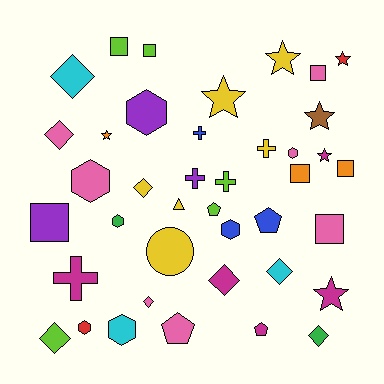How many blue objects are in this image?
There are 3 blue objects.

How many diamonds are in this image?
There are 8 diamonds.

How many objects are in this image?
There are 40 objects.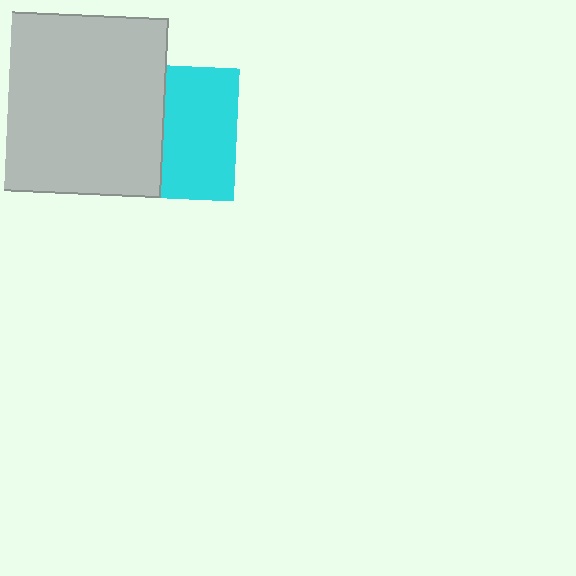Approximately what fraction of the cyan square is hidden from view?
Roughly 46% of the cyan square is hidden behind the light gray square.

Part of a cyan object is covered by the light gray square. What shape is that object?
It is a square.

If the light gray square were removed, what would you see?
You would see the complete cyan square.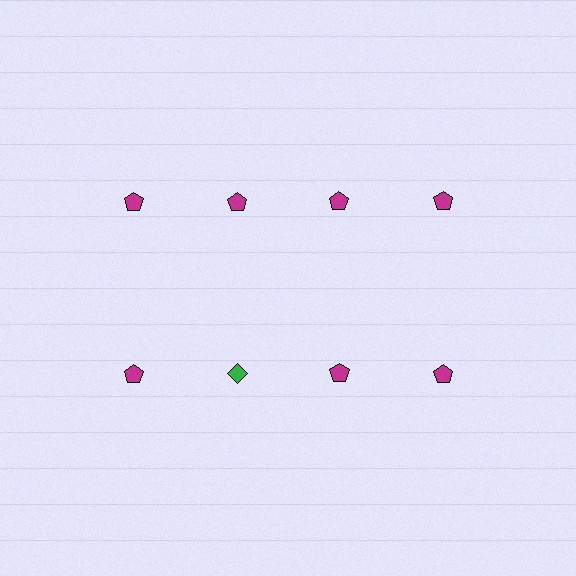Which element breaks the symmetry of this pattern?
The green diamond in the second row, second from left column breaks the symmetry. All other shapes are magenta pentagons.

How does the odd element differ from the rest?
It differs in both color (green instead of magenta) and shape (diamond instead of pentagon).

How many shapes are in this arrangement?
There are 8 shapes arranged in a grid pattern.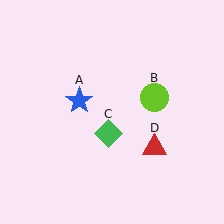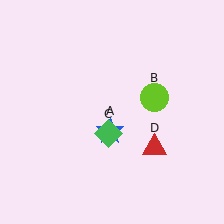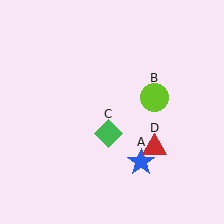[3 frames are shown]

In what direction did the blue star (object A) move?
The blue star (object A) moved down and to the right.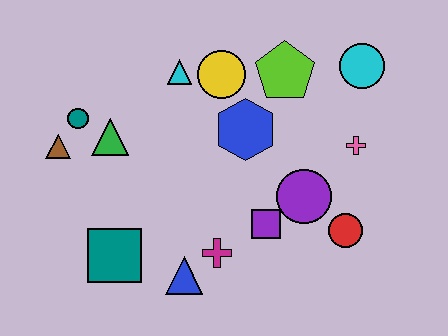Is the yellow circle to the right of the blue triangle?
Yes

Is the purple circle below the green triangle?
Yes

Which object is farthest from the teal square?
The cyan circle is farthest from the teal square.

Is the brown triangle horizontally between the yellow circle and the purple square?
No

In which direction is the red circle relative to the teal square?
The red circle is to the right of the teal square.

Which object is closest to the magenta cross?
The blue triangle is closest to the magenta cross.